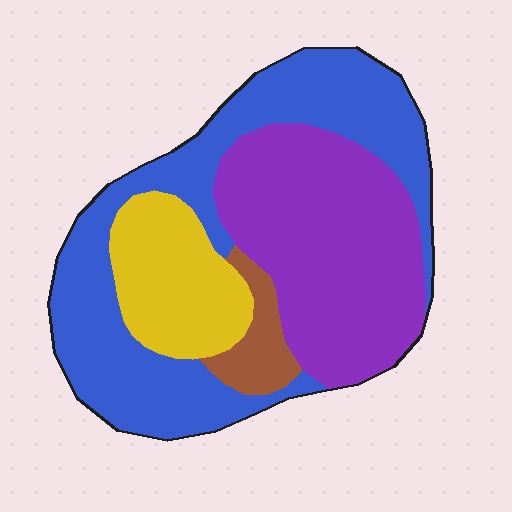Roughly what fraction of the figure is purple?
Purple takes up about three eighths (3/8) of the figure.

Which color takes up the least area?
Brown, at roughly 5%.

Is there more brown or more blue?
Blue.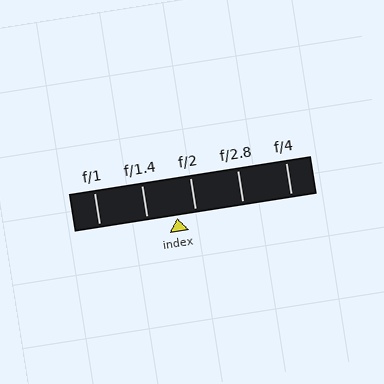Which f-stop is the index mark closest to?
The index mark is closest to f/2.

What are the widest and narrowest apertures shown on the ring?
The widest aperture shown is f/1 and the narrowest is f/4.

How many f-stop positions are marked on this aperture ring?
There are 5 f-stop positions marked.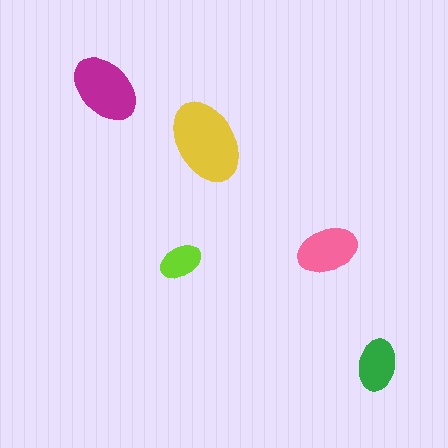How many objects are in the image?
There are 5 objects in the image.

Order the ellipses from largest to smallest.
the yellow one, the magenta one, the pink one, the green one, the lime one.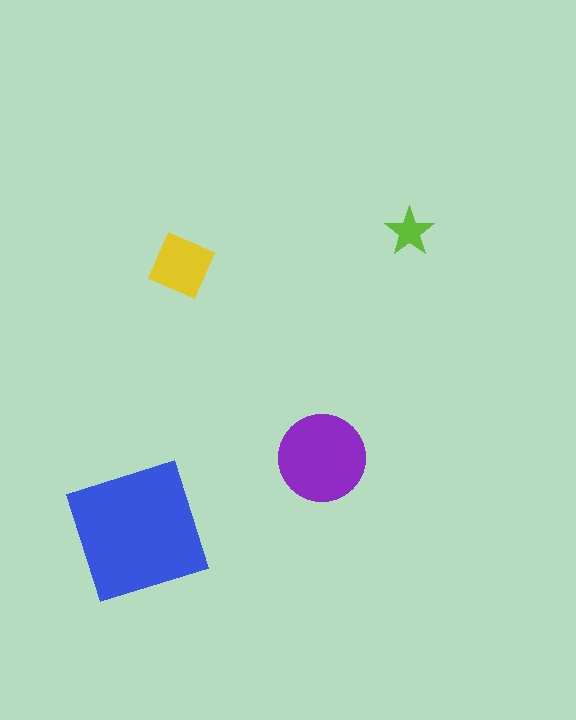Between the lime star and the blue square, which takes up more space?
The blue square.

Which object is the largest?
The blue square.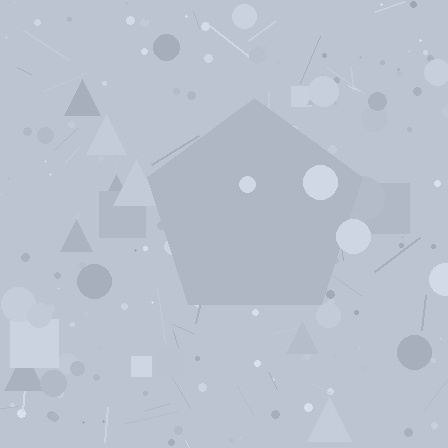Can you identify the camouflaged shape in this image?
The camouflaged shape is a pentagon.